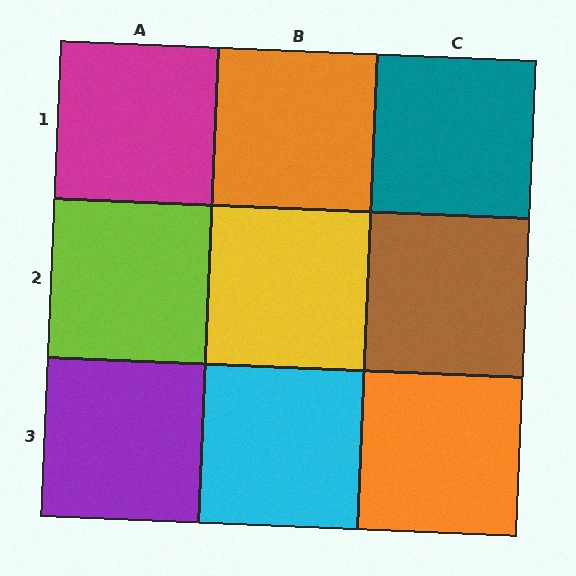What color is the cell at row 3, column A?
Purple.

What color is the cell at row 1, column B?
Orange.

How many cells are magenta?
1 cell is magenta.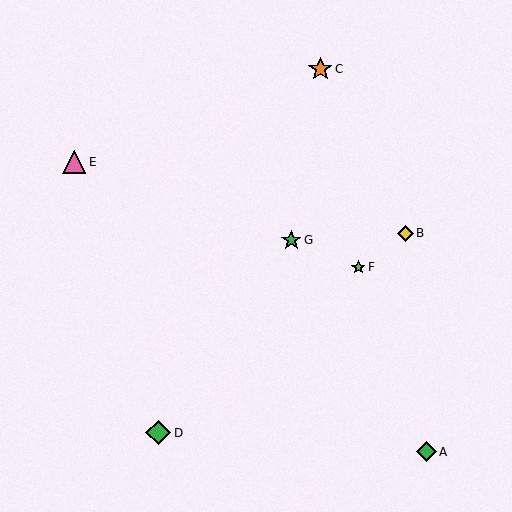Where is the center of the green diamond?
The center of the green diamond is at (158, 433).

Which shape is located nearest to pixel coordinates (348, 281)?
The lime star (labeled F) at (358, 267) is nearest to that location.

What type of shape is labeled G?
Shape G is a green star.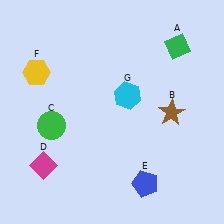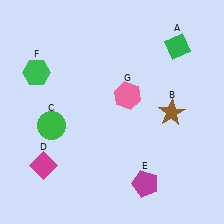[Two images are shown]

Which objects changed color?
E changed from blue to magenta. F changed from yellow to green. G changed from cyan to pink.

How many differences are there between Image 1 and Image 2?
There are 3 differences between the two images.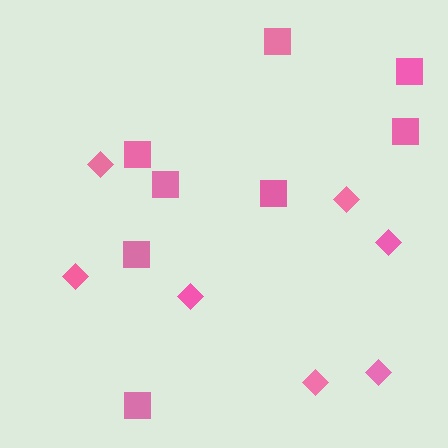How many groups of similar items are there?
There are 2 groups: one group of diamonds (7) and one group of squares (8).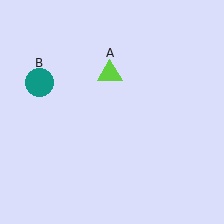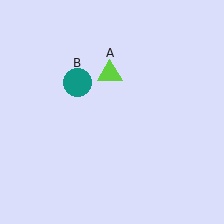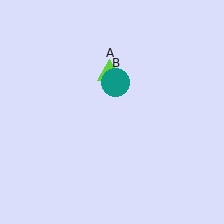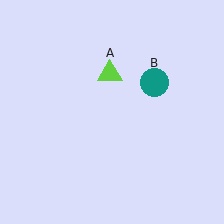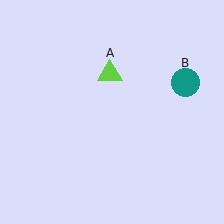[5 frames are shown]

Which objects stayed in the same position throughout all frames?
Lime triangle (object A) remained stationary.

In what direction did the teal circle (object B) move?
The teal circle (object B) moved right.